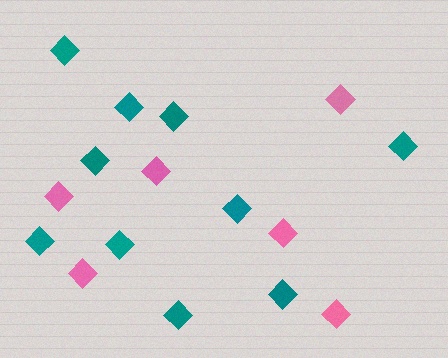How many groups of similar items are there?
There are 2 groups: one group of pink diamonds (6) and one group of teal diamonds (10).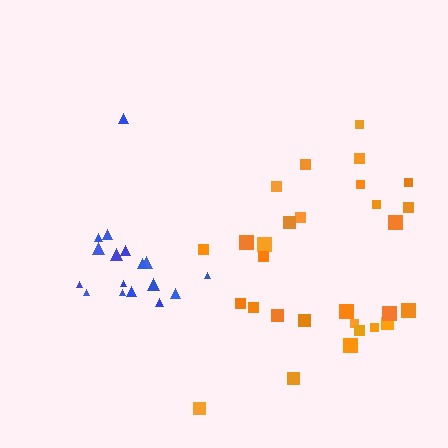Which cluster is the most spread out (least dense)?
Orange.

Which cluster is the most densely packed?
Blue.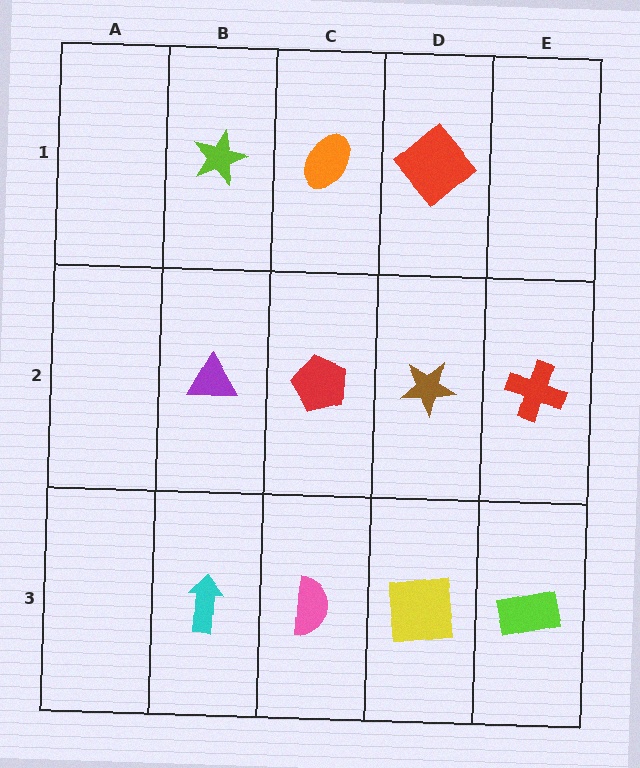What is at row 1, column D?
A red diamond.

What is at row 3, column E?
A lime rectangle.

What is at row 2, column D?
A brown star.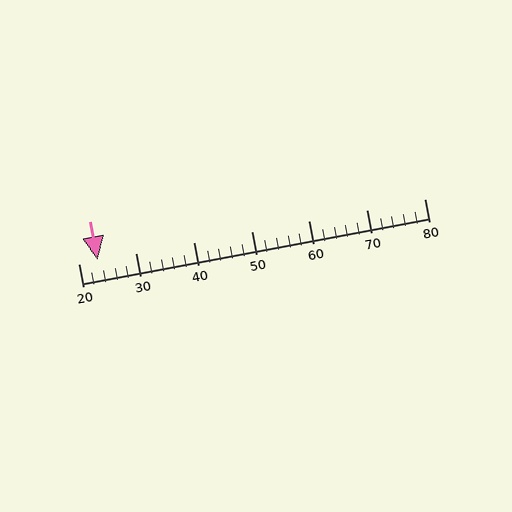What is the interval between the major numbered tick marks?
The major tick marks are spaced 10 units apart.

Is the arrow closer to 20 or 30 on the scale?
The arrow is closer to 20.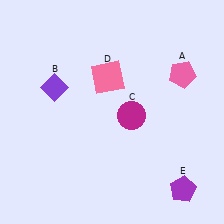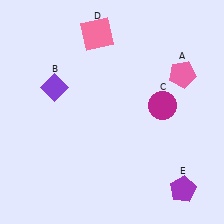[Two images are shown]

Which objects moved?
The objects that moved are: the magenta circle (C), the pink square (D).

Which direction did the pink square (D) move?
The pink square (D) moved up.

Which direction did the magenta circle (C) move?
The magenta circle (C) moved right.